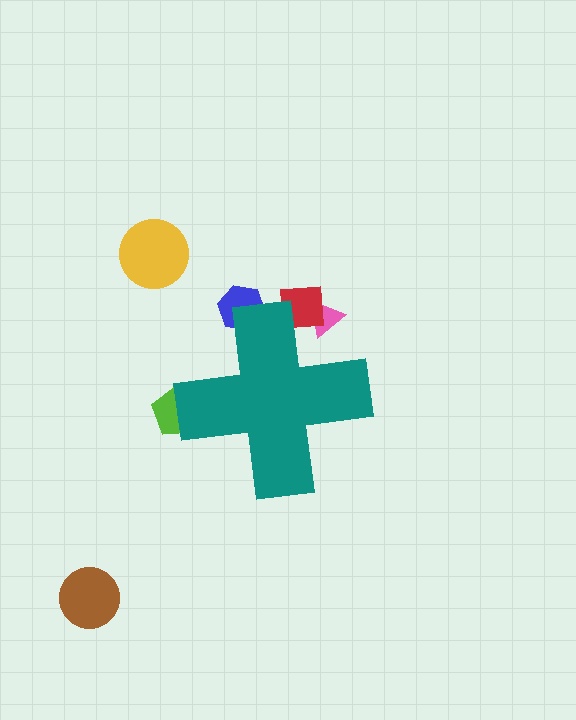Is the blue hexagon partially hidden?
Yes, the blue hexagon is partially hidden behind the teal cross.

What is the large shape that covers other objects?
A teal cross.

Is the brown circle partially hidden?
No, the brown circle is fully visible.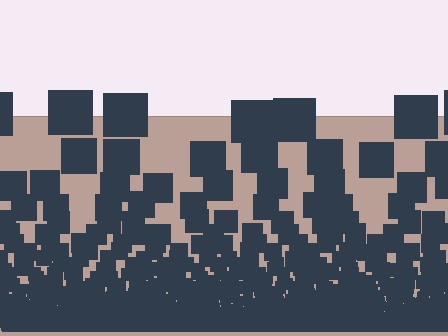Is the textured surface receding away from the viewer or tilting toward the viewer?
The surface appears to tilt toward the viewer. Texture elements get larger and sparser toward the top.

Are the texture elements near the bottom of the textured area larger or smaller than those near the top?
Smaller. The gradient is inverted — elements near the bottom are smaller and denser.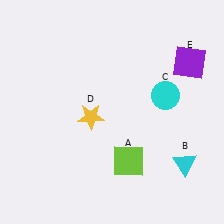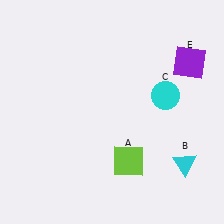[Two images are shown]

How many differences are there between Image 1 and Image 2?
There is 1 difference between the two images.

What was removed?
The yellow star (D) was removed in Image 2.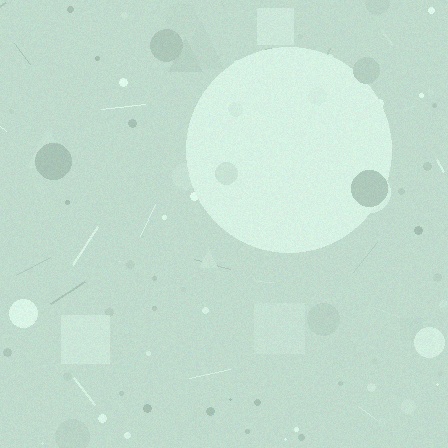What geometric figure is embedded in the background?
A circle is embedded in the background.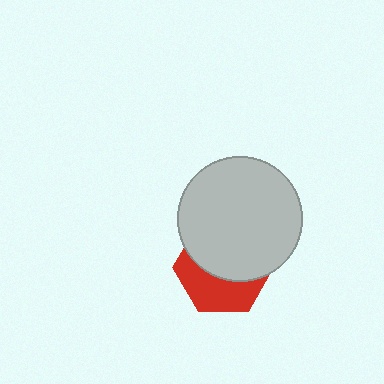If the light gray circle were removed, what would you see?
You would see the complete red hexagon.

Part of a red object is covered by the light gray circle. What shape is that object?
It is a hexagon.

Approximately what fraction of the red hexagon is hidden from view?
Roughly 57% of the red hexagon is hidden behind the light gray circle.